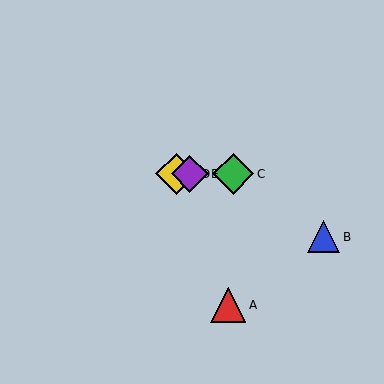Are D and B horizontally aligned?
No, D is at y≈174 and B is at y≈237.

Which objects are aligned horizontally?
Objects C, D, E are aligned horizontally.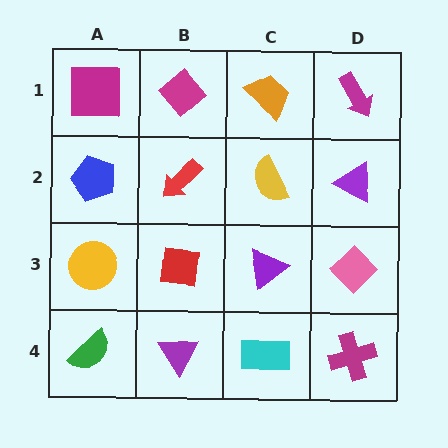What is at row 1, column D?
A magenta arrow.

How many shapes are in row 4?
4 shapes.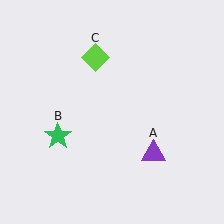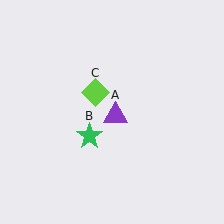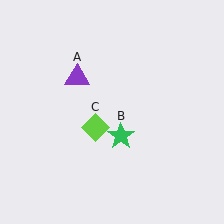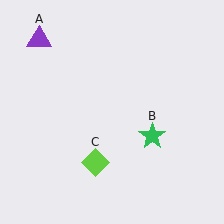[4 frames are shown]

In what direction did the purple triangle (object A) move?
The purple triangle (object A) moved up and to the left.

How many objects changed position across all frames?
3 objects changed position: purple triangle (object A), green star (object B), lime diamond (object C).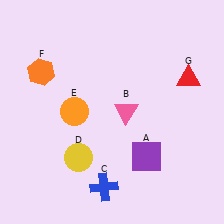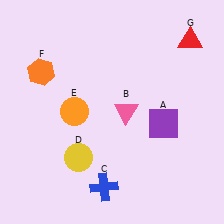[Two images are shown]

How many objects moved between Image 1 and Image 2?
2 objects moved between the two images.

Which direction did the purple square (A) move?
The purple square (A) moved up.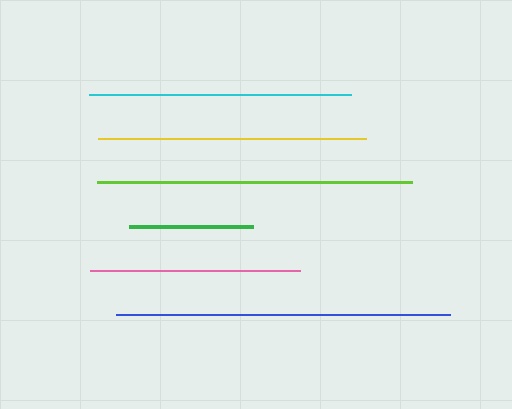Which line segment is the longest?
The blue line is the longest at approximately 333 pixels.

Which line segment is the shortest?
The green line is the shortest at approximately 125 pixels.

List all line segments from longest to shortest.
From longest to shortest: blue, lime, yellow, cyan, pink, green.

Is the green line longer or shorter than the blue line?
The blue line is longer than the green line.